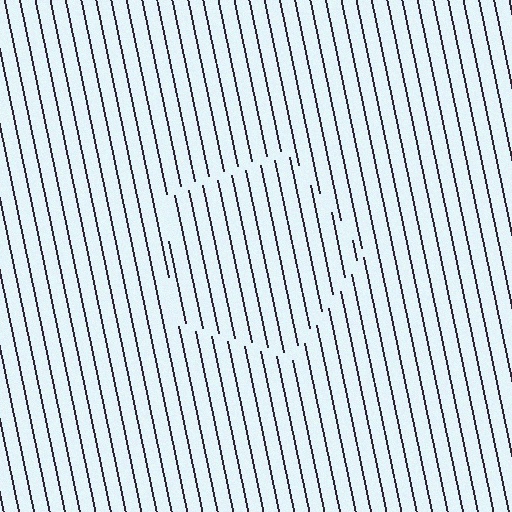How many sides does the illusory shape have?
5 sides — the line-ends trace a pentagon.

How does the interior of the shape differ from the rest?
The interior of the shape contains the same grating, shifted by half a period — the contour is defined by the phase discontinuity where line-ends from the inner and outer gratings abut.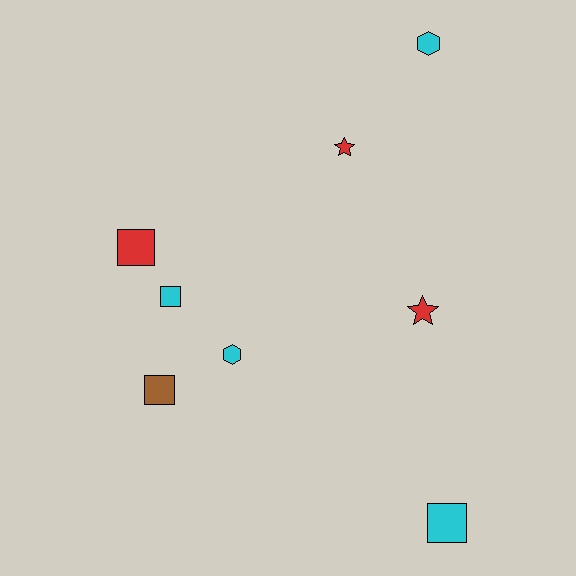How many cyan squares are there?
There are 2 cyan squares.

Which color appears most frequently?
Cyan, with 4 objects.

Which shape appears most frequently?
Square, with 4 objects.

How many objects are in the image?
There are 8 objects.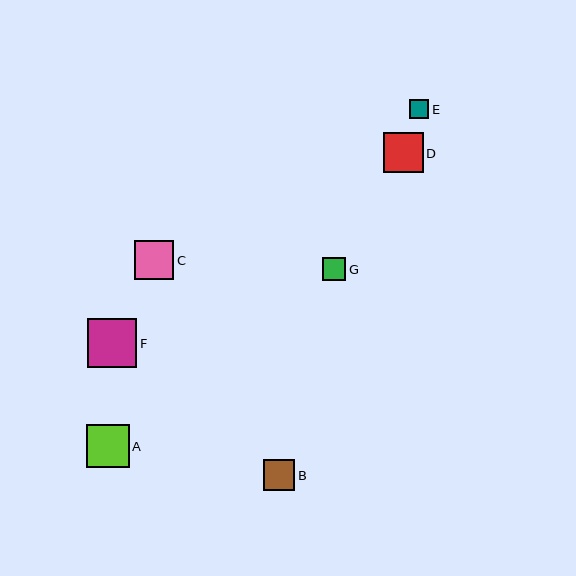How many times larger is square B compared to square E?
Square B is approximately 1.6 times the size of square E.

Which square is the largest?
Square F is the largest with a size of approximately 49 pixels.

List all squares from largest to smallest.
From largest to smallest: F, A, D, C, B, G, E.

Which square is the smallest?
Square E is the smallest with a size of approximately 19 pixels.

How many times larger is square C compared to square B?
Square C is approximately 1.3 times the size of square B.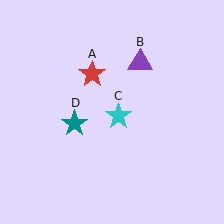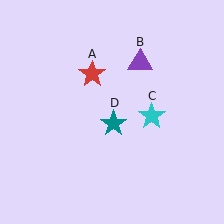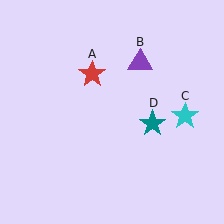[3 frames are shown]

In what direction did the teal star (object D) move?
The teal star (object D) moved right.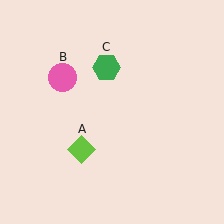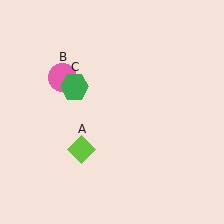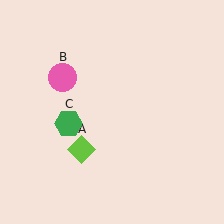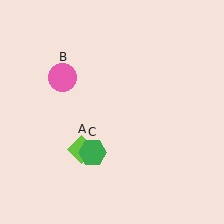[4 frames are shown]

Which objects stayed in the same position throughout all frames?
Lime diamond (object A) and pink circle (object B) remained stationary.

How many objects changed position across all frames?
1 object changed position: green hexagon (object C).